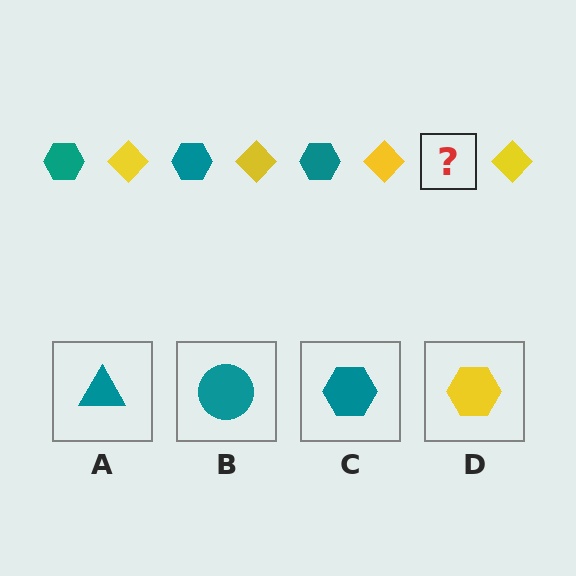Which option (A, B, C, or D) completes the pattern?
C.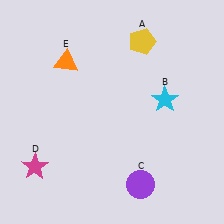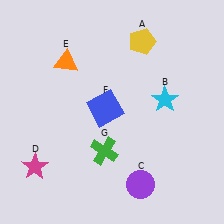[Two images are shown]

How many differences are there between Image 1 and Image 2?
There are 2 differences between the two images.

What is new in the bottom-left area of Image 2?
A green cross (G) was added in the bottom-left area of Image 2.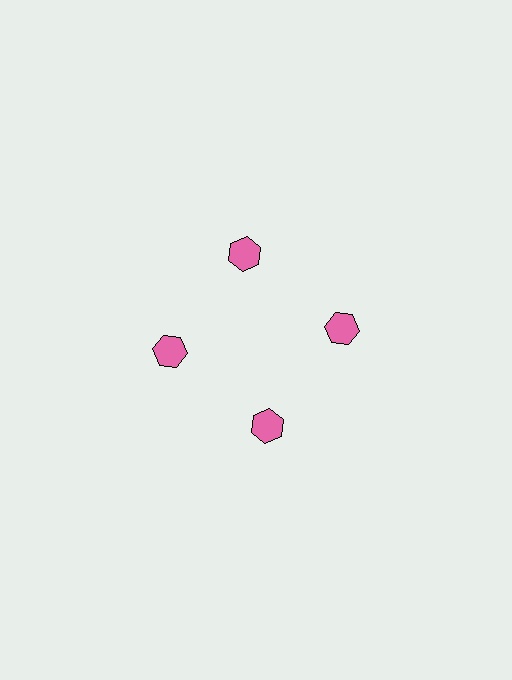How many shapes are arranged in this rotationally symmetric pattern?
There are 4 shapes, arranged in 4 groups of 1.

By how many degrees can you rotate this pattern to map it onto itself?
The pattern maps onto itself every 90 degrees of rotation.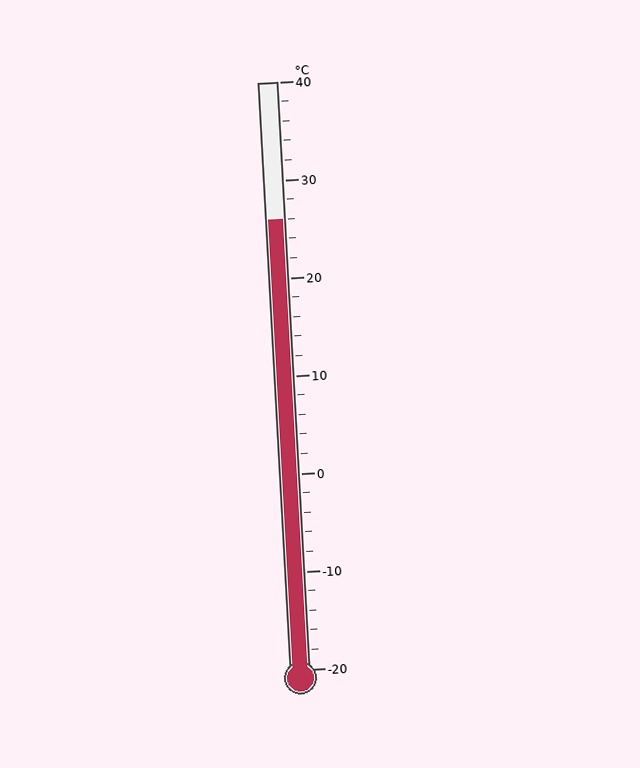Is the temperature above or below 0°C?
The temperature is above 0°C.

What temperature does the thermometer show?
The thermometer shows approximately 26°C.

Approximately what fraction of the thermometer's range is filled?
The thermometer is filled to approximately 75% of its range.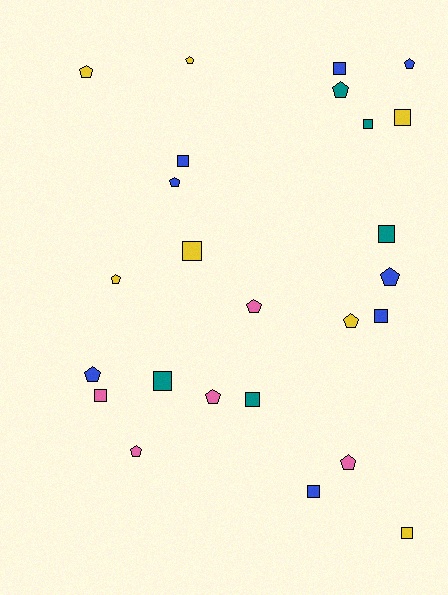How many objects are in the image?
There are 25 objects.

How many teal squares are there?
There are 4 teal squares.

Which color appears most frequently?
Blue, with 8 objects.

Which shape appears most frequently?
Pentagon, with 13 objects.